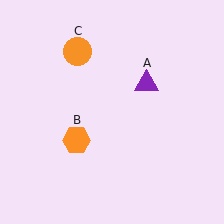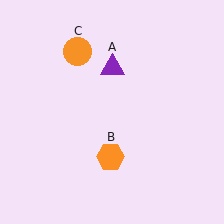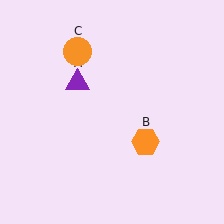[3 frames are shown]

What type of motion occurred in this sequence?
The purple triangle (object A), orange hexagon (object B) rotated counterclockwise around the center of the scene.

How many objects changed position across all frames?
2 objects changed position: purple triangle (object A), orange hexagon (object B).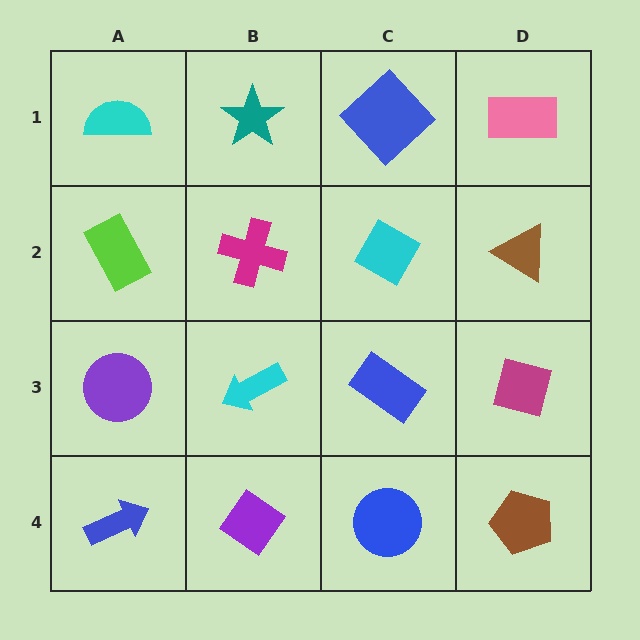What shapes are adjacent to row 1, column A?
A lime rectangle (row 2, column A), a teal star (row 1, column B).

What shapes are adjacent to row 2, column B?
A teal star (row 1, column B), a cyan arrow (row 3, column B), a lime rectangle (row 2, column A), a cyan diamond (row 2, column C).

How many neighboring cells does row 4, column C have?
3.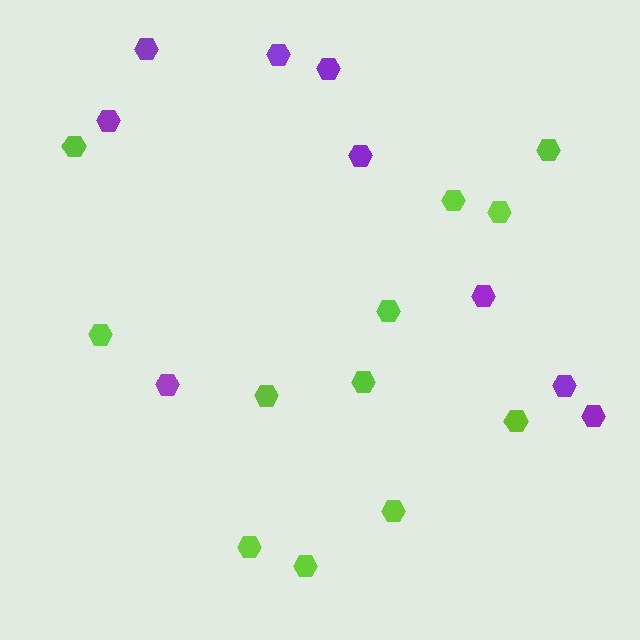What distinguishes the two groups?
There are 2 groups: one group of purple hexagons (9) and one group of lime hexagons (12).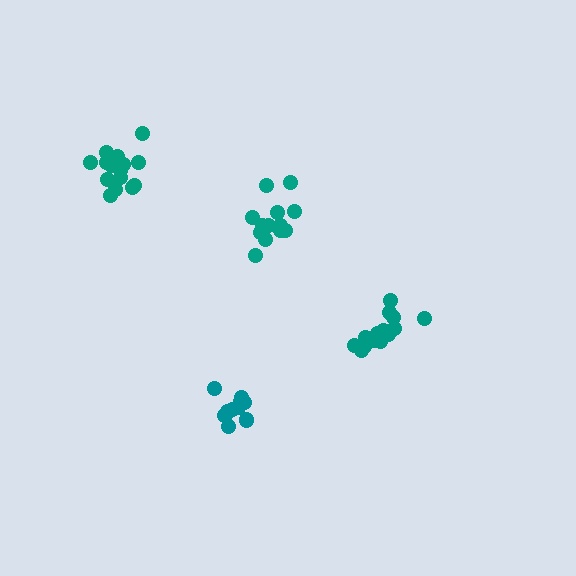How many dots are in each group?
Group 1: 12 dots, Group 2: 14 dots, Group 3: 17 dots, Group 4: 14 dots (57 total).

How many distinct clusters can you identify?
There are 4 distinct clusters.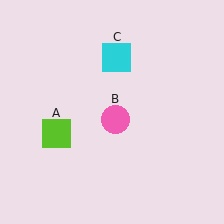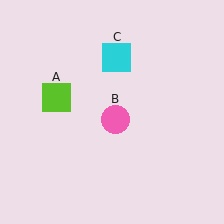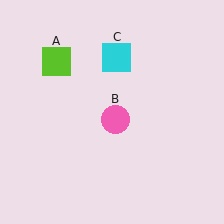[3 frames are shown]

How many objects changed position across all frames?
1 object changed position: lime square (object A).